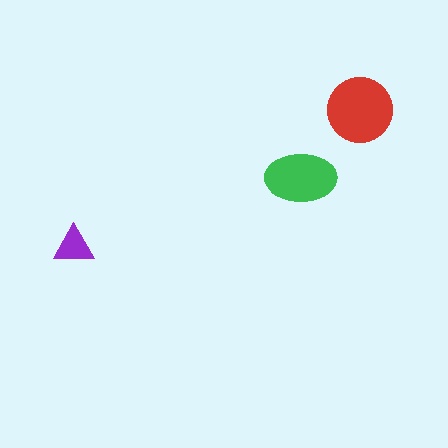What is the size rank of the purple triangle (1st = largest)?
3rd.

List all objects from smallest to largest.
The purple triangle, the green ellipse, the red circle.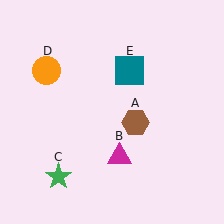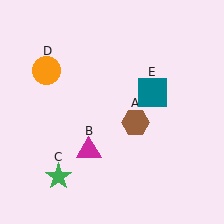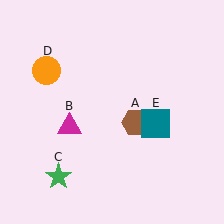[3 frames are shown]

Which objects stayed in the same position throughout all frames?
Brown hexagon (object A) and green star (object C) and orange circle (object D) remained stationary.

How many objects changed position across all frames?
2 objects changed position: magenta triangle (object B), teal square (object E).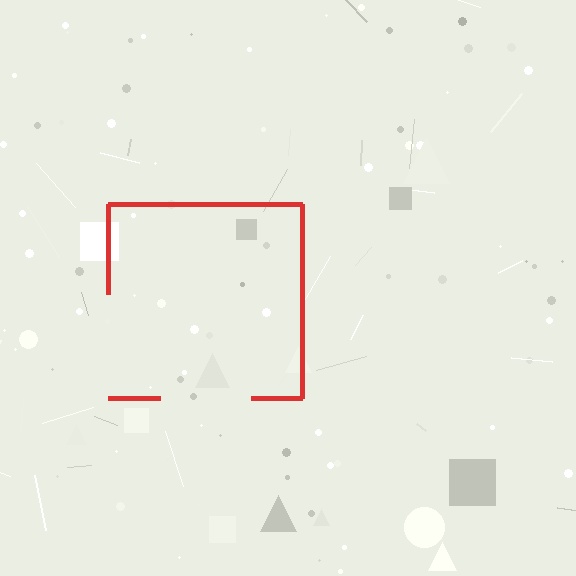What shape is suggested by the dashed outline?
The dashed outline suggests a square.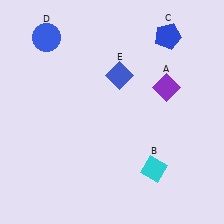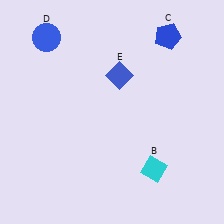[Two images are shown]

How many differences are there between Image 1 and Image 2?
There is 1 difference between the two images.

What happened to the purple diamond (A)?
The purple diamond (A) was removed in Image 2. It was in the top-right area of Image 1.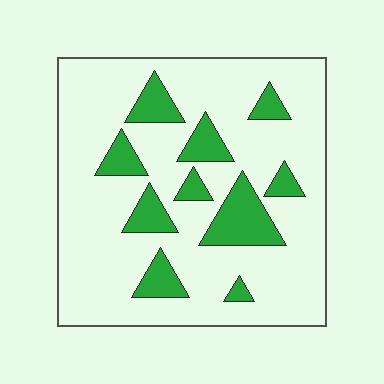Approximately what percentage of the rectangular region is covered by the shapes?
Approximately 20%.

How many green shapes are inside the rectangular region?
10.